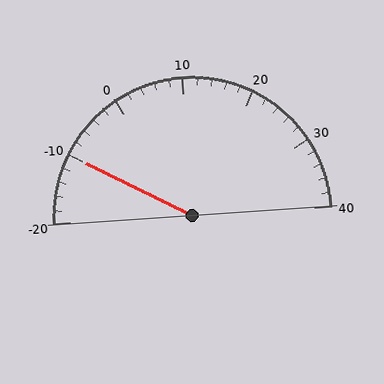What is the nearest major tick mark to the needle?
The nearest major tick mark is -10.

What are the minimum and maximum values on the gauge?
The gauge ranges from -20 to 40.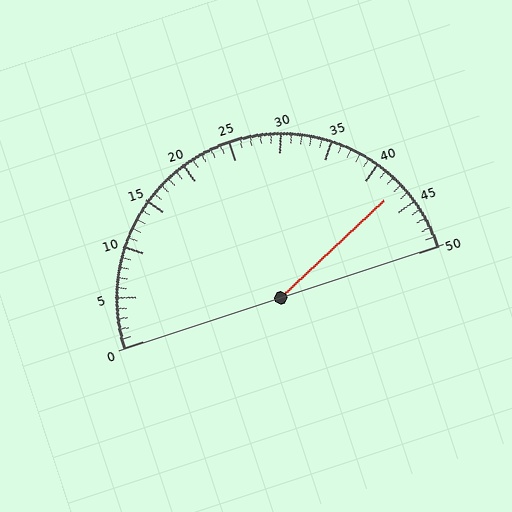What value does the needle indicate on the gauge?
The needle indicates approximately 43.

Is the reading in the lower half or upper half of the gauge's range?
The reading is in the upper half of the range (0 to 50).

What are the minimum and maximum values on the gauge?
The gauge ranges from 0 to 50.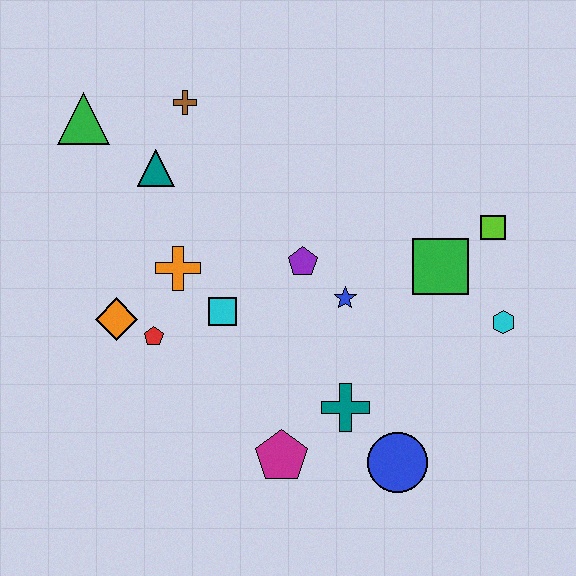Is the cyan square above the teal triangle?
No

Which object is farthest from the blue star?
The green triangle is farthest from the blue star.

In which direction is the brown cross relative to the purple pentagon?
The brown cross is above the purple pentagon.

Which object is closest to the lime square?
The green square is closest to the lime square.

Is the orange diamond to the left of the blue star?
Yes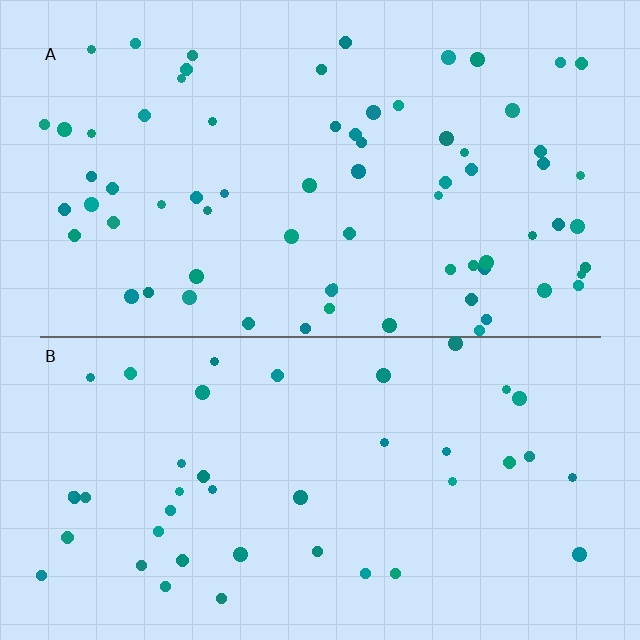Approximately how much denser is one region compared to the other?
Approximately 1.7× — region A over region B.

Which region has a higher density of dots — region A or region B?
A (the top).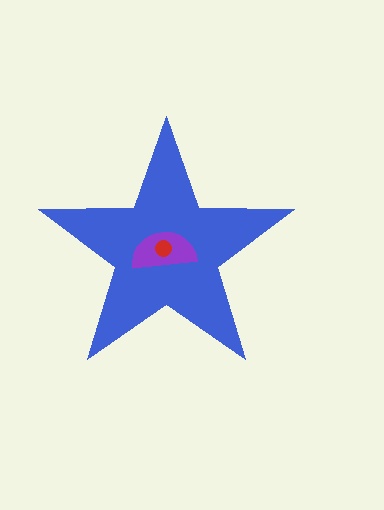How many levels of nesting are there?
3.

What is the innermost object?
The red circle.